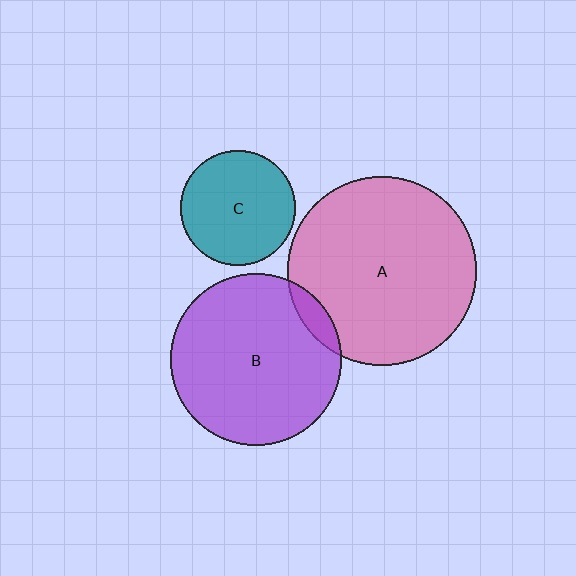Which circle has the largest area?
Circle A (pink).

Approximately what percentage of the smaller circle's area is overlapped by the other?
Approximately 5%.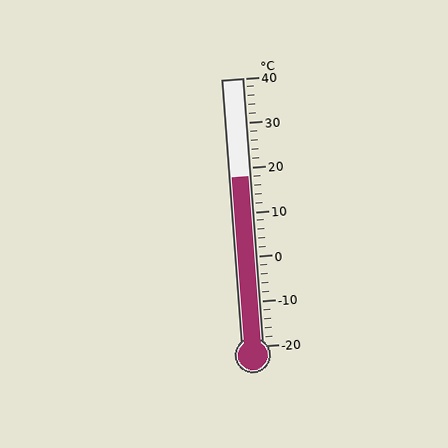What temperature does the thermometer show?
The thermometer shows approximately 18°C.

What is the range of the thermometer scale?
The thermometer scale ranges from -20°C to 40°C.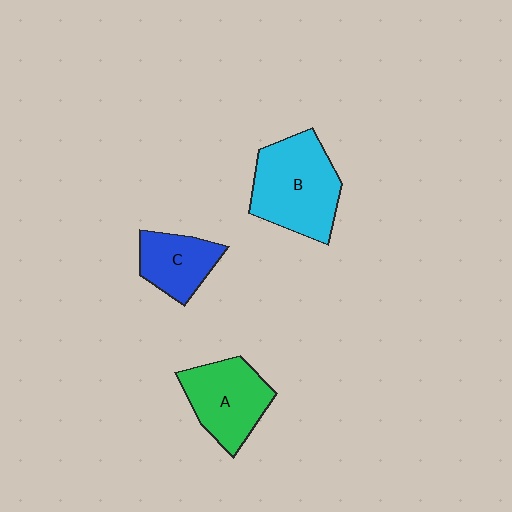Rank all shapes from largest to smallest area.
From largest to smallest: B (cyan), A (green), C (blue).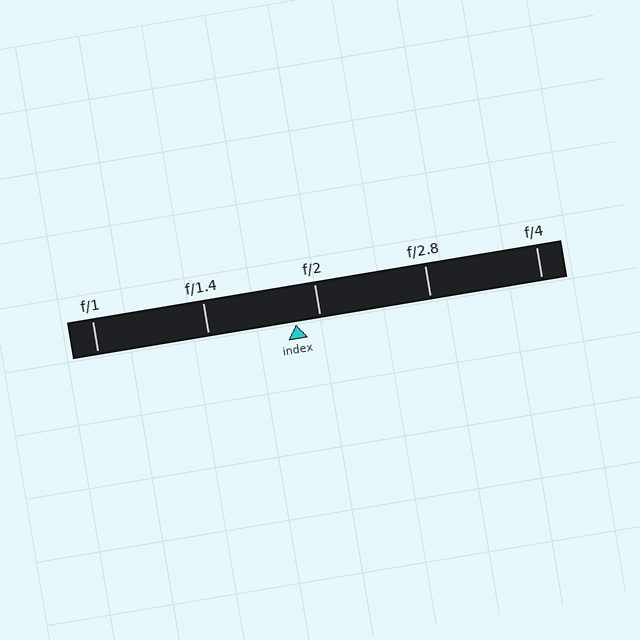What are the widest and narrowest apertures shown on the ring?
The widest aperture shown is f/1 and the narrowest is f/4.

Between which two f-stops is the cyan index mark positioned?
The index mark is between f/1.4 and f/2.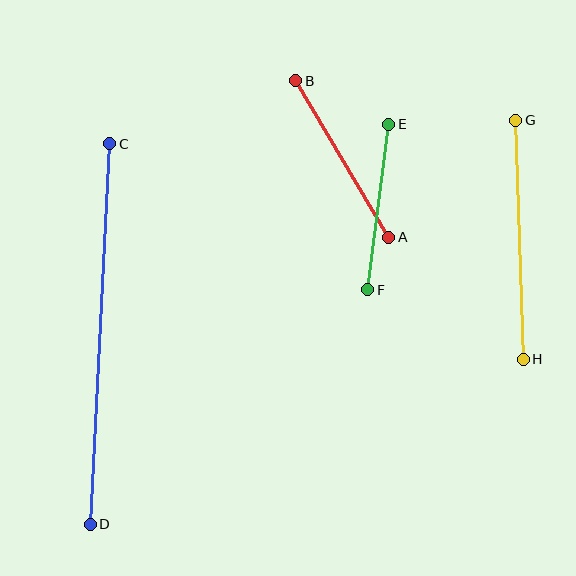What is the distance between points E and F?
The distance is approximately 167 pixels.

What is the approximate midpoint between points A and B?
The midpoint is at approximately (342, 159) pixels.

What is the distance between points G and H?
The distance is approximately 239 pixels.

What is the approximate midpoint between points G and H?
The midpoint is at approximately (520, 240) pixels.